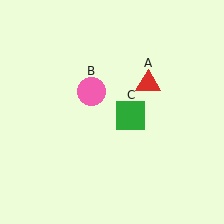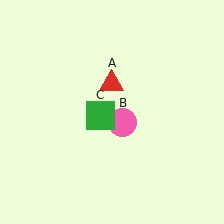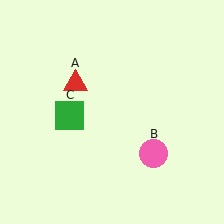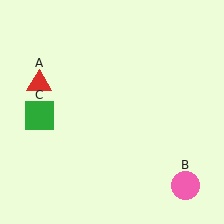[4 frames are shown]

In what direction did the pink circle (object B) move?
The pink circle (object B) moved down and to the right.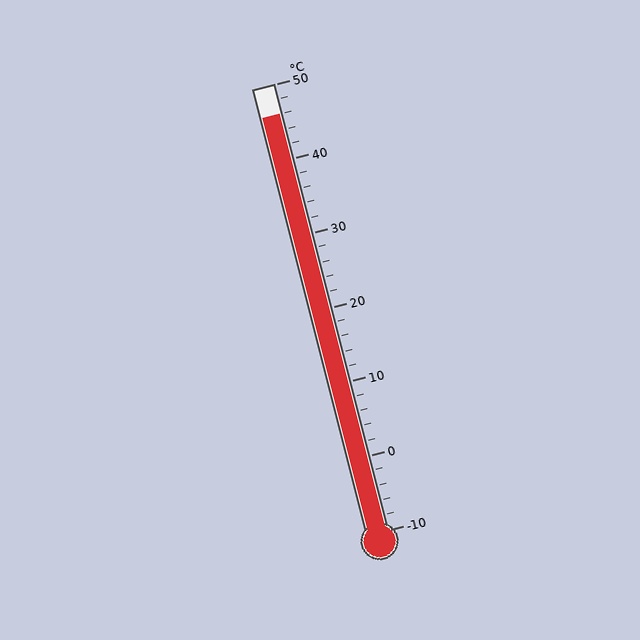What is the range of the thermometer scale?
The thermometer scale ranges from -10°C to 50°C.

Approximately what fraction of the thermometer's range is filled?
The thermometer is filled to approximately 95% of its range.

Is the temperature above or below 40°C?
The temperature is above 40°C.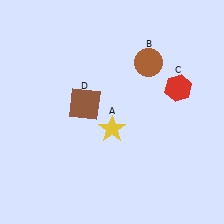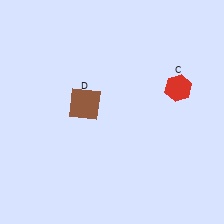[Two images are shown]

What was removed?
The brown circle (B), the yellow star (A) were removed in Image 2.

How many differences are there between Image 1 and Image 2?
There are 2 differences between the two images.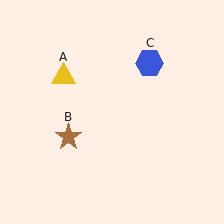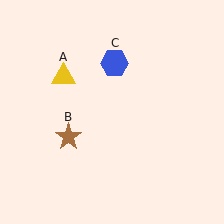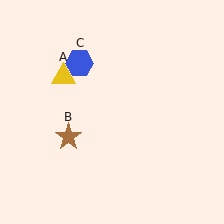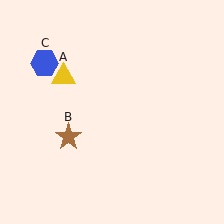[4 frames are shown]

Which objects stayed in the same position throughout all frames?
Yellow triangle (object A) and brown star (object B) remained stationary.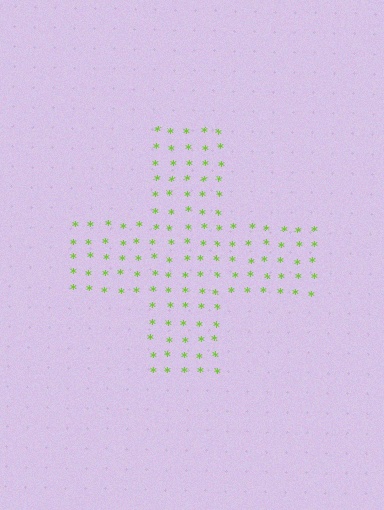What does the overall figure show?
The overall figure shows a cross.